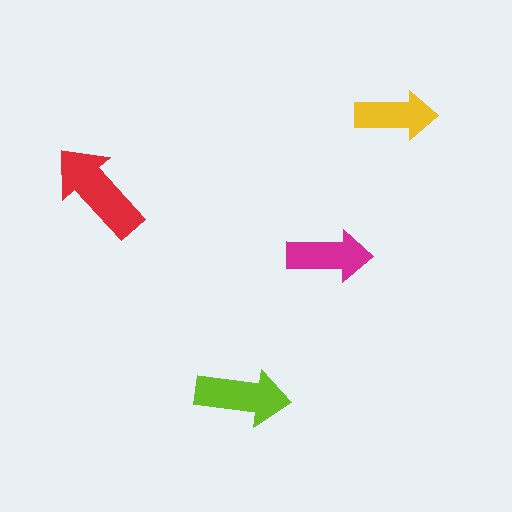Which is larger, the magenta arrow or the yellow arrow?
The magenta one.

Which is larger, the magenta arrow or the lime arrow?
The lime one.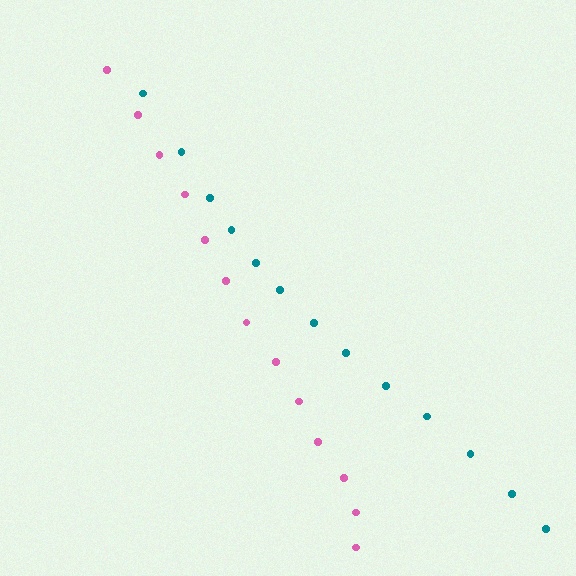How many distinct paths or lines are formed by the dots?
There are 2 distinct paths.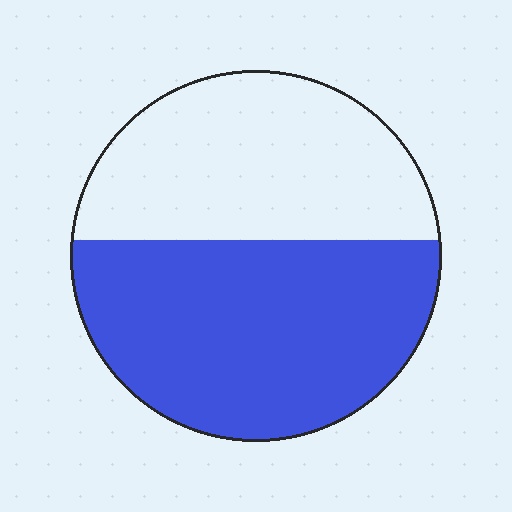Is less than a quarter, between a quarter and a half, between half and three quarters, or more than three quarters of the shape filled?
Between half and three quarters.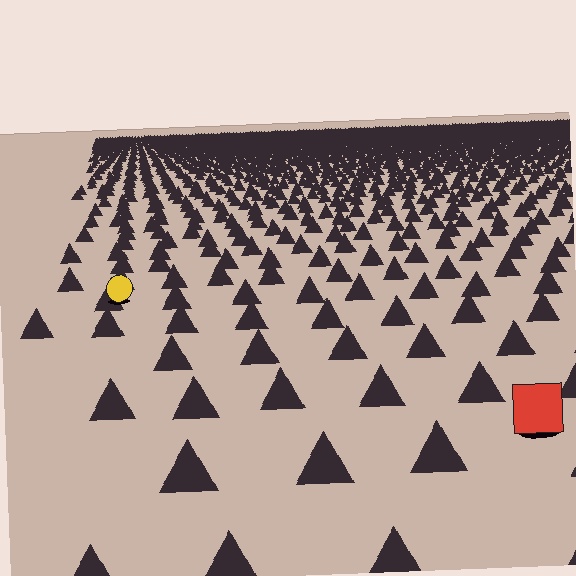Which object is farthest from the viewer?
The yellow circle is farthest from the viewer. It appears smaller and the ground texture around it is denser.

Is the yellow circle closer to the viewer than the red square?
No. The red square is closer — you can tell from the texture gradient: the ground texture is coarser near it.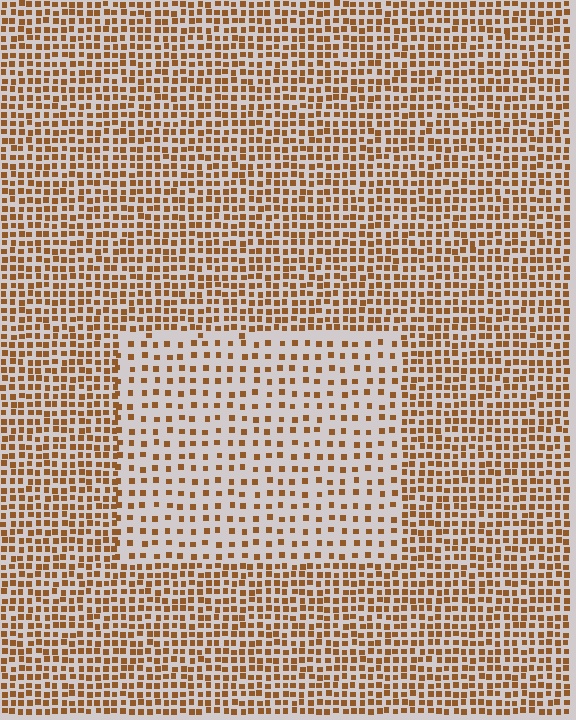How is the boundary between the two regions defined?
The boundary is defined by a change in element density (approximately 2.2x ratio). All elements are the same color, size, and shape.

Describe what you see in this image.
The image contains small brown elements arranged at two different densities. A rectangle-shaped region is visible where the elements are less densely packed than the surrounding area.